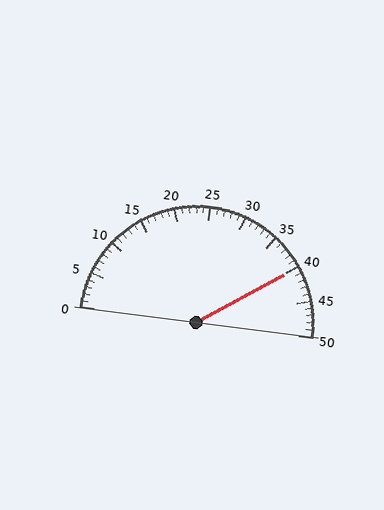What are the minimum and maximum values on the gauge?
The gauge ranges from 0 to 50.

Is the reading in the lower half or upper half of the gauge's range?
The reading is in the upper half of the range (0 to 50).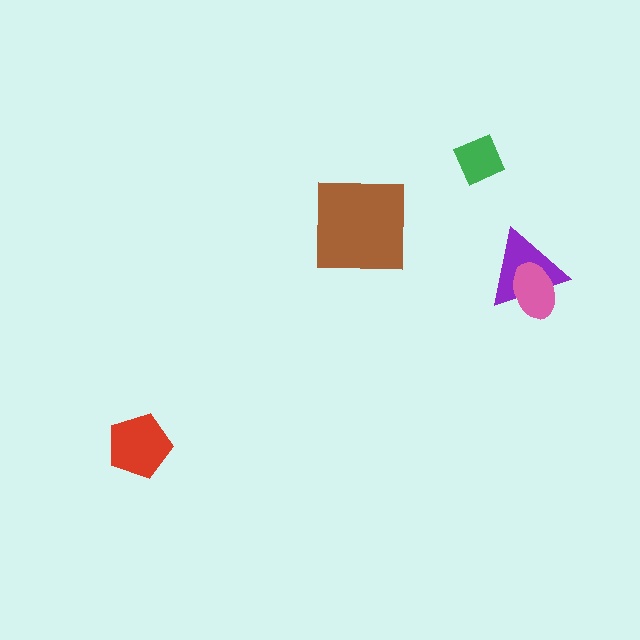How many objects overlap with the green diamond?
0 objects overlap with the green diamond.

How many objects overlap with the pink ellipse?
1 object overlaps with the pink ellipse.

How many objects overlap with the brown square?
0 objects overlap with the brown square.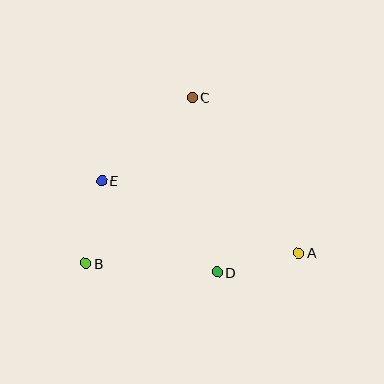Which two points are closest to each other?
Points A and D are closest to each other.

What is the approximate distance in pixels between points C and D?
The distance between C and D is approximately 177 pixels.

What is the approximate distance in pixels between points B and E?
The distance between B and E is approximately 85 pixels.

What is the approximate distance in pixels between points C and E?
The distance between C and E is approximately 123 pixels.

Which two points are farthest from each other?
Points A and B are farthest from each other.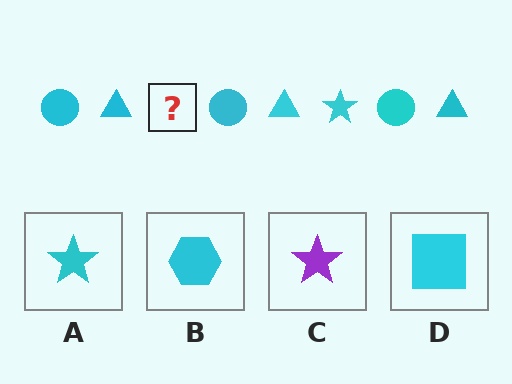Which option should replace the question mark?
Option A.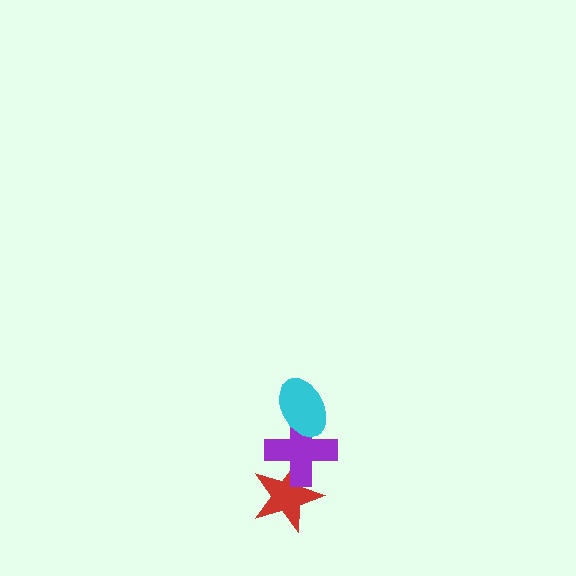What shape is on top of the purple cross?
The cyan ellipse is on top of the purple cross.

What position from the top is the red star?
The red star is 3rd from the top.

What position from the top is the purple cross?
The purple cross is 2nd from the top.